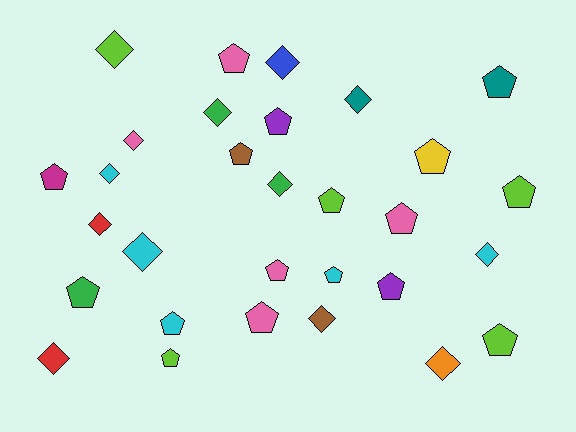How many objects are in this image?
There are 30 objects.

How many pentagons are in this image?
There are 17 pentagons.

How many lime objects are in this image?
There are 5 lime objects.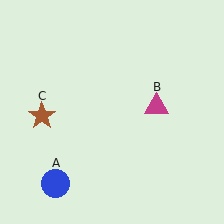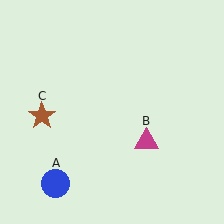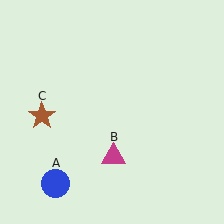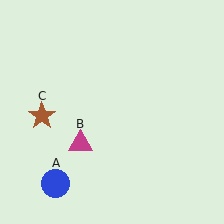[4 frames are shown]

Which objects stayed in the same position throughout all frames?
Blue circle (object A) and brown star (object C) remained stationary.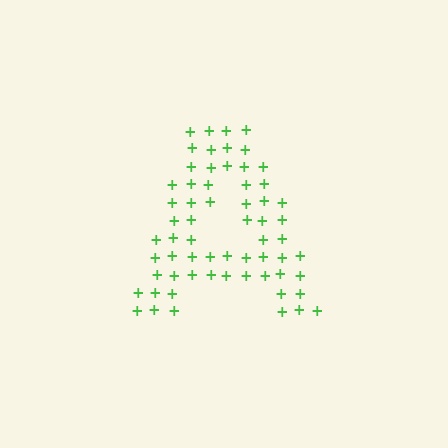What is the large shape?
The large shape is the letter A.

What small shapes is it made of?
It is made of small plus signs.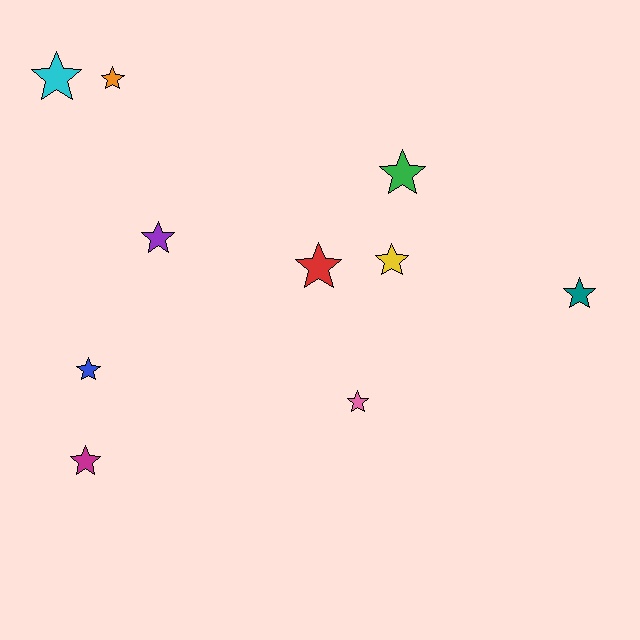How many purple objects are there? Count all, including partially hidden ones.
There is 1 purple object.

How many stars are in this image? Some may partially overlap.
There are 10 stars.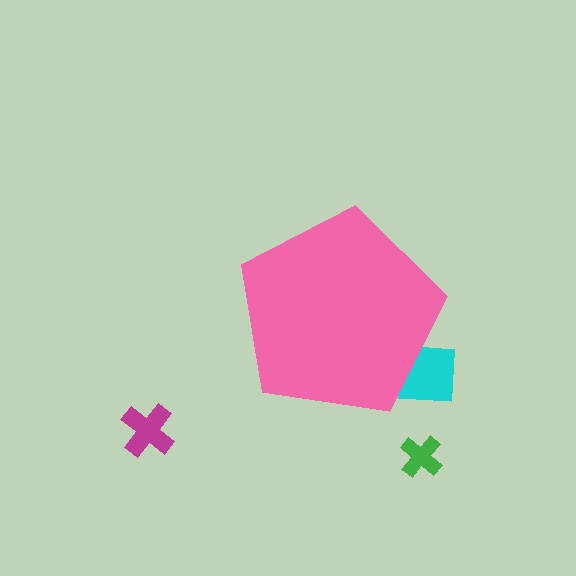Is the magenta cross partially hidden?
No, the magenta cross is fully visible.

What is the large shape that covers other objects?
A pink pentagon.